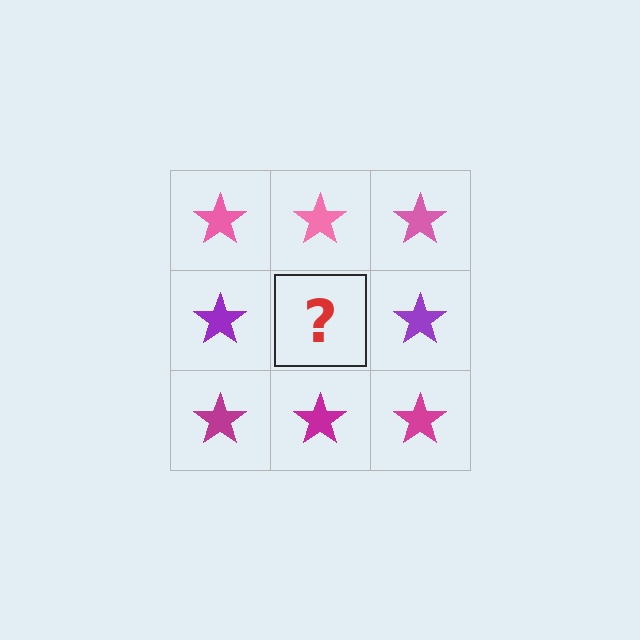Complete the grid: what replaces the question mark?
The question mark should be replaced with a purple star.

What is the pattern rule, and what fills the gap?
The rule is that each row has a consistent color. The gap should be filled with a purple star.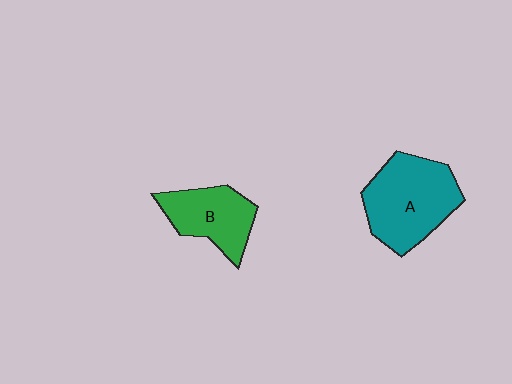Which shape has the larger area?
Shape A (teal).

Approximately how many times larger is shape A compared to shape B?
Approximately 1.4 times.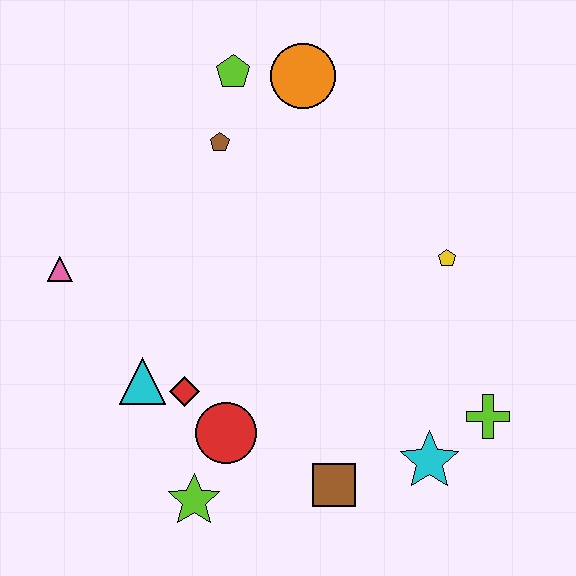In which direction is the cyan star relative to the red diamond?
The cyan star is to the right of the red diamond.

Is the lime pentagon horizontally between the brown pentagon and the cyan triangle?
No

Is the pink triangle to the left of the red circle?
Yes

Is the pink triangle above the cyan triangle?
Yes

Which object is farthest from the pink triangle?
The lime cross is farthest from the pink triangle.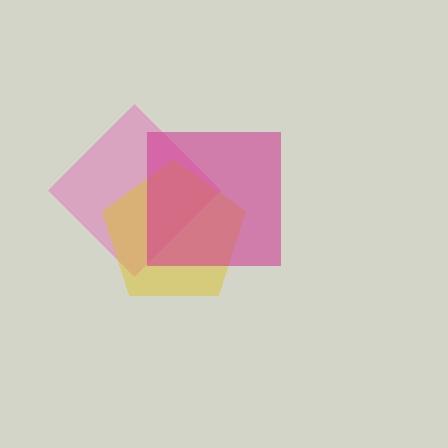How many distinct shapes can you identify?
There are 3 distinct shapes: a pink diamond, a yellow pentagon, a magenta square.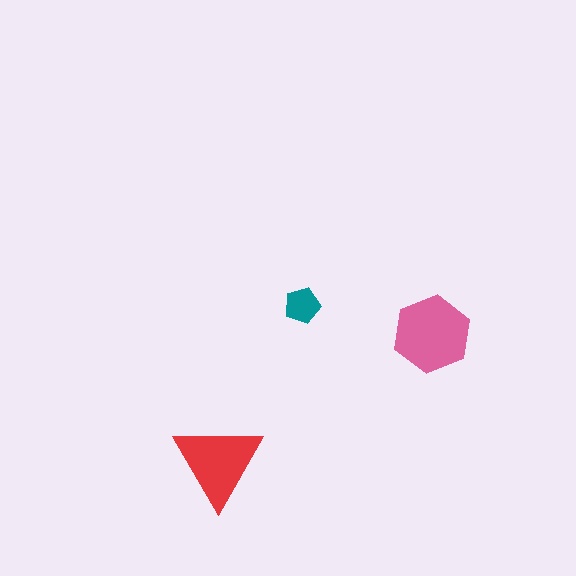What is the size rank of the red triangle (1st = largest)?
2nd.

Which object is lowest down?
The red triangle is bottommost.